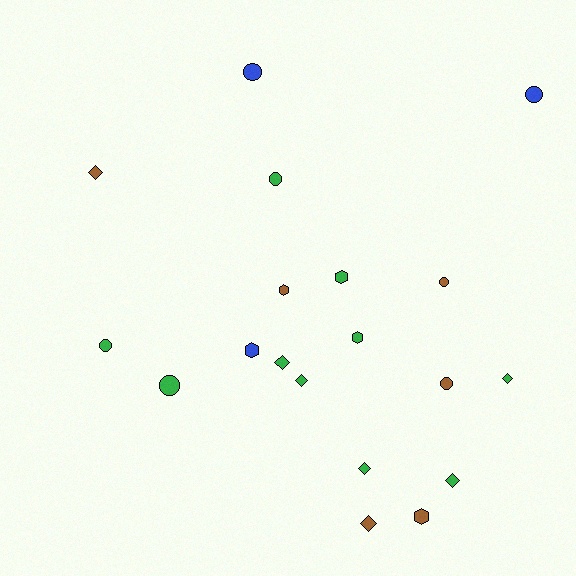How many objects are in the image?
There are 19 objects.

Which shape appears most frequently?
Circle, with 7 objects.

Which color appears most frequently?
Green, with 10 objects.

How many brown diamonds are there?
There are 2 brown diamonds.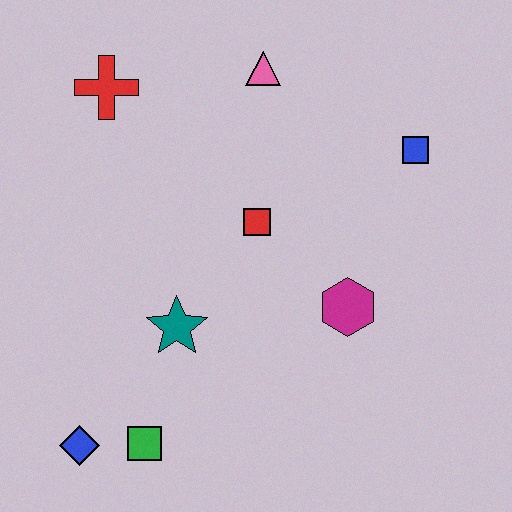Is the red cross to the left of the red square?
Yes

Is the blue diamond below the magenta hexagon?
Yes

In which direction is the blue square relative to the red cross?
The blue square is to the right of the red cross.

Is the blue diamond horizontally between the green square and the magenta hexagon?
No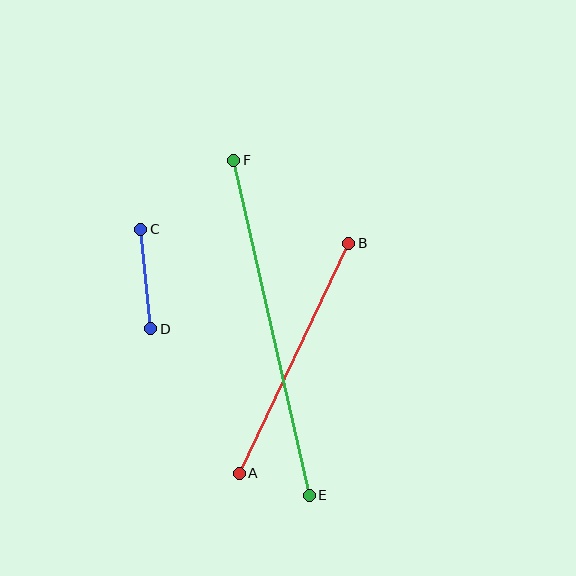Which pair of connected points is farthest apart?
Points E and F are farthest apart.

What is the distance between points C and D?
The distance is approximately 100 pixels.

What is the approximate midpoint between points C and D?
The midpoint is at approximately (146, 279) pixels.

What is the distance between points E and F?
The distance is approximately 343 pixels.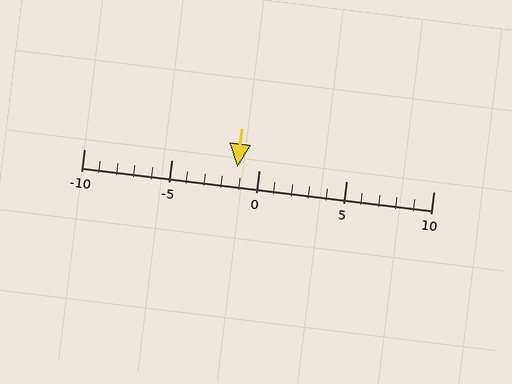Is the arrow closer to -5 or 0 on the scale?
The arrow is closer to 0.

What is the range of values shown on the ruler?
The ruler shows values from -10 to 10.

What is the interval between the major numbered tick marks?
The major tick marks are spaced 5 units apart.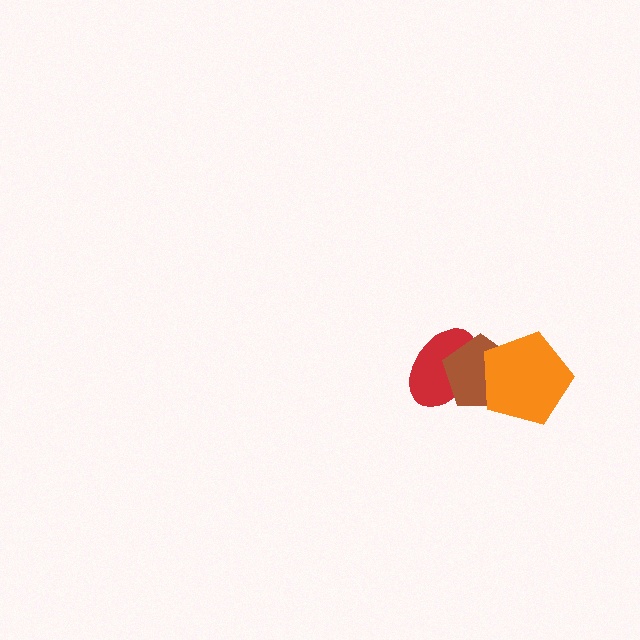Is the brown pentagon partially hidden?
Yes, it is partially covered by another shape.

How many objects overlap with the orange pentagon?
2 objects overlap with the orange pentagon.